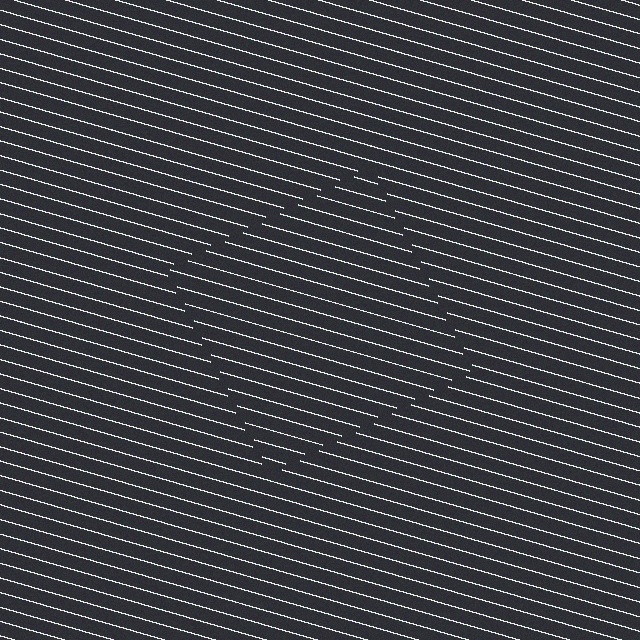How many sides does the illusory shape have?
4 sides — the line-ends trace a square.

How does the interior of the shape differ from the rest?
The interior of the shape contains the same grating, shifted by half a period — the contour is defined by the phase discontinuity where line-ends from the inner and outer gratings abut.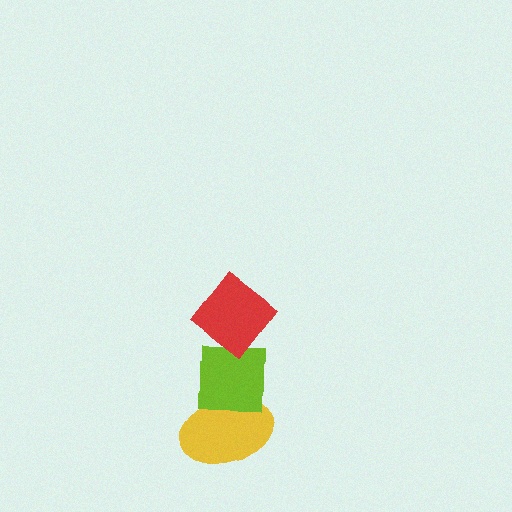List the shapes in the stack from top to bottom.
From top to bottom: the red diamond, the lime square, the yellow ellipse.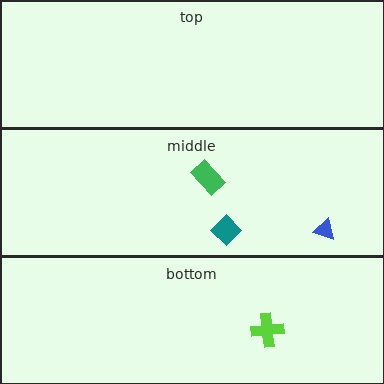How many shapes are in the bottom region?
1.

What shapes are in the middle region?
The teal diamond, the blue triangle, the green rectangle.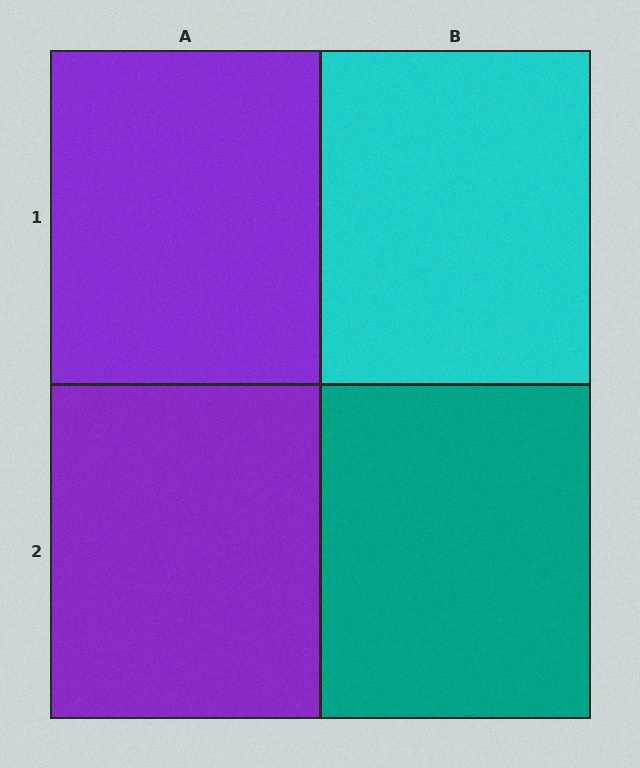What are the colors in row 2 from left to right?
Purple, teal.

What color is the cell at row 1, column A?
Purple.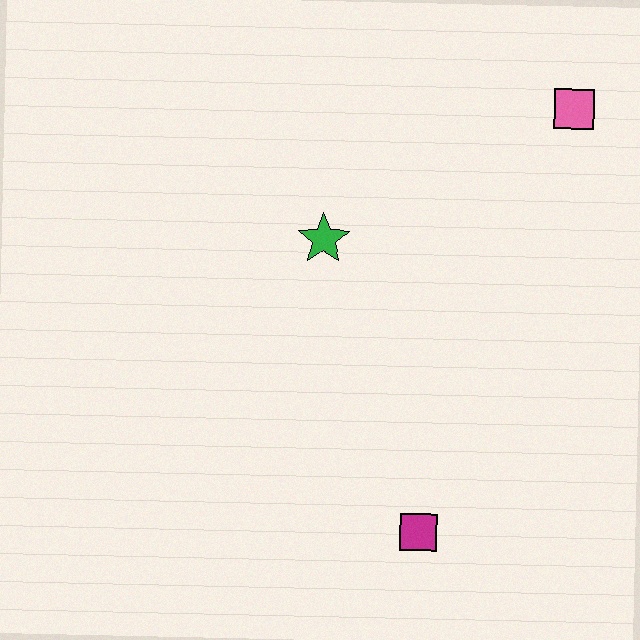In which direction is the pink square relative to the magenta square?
The pink square is above the magenta square.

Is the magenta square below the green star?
Yes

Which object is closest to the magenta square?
The green star is closest to the magenta square.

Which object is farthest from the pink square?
The magenta square is farthest from the pink square.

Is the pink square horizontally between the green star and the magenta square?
No